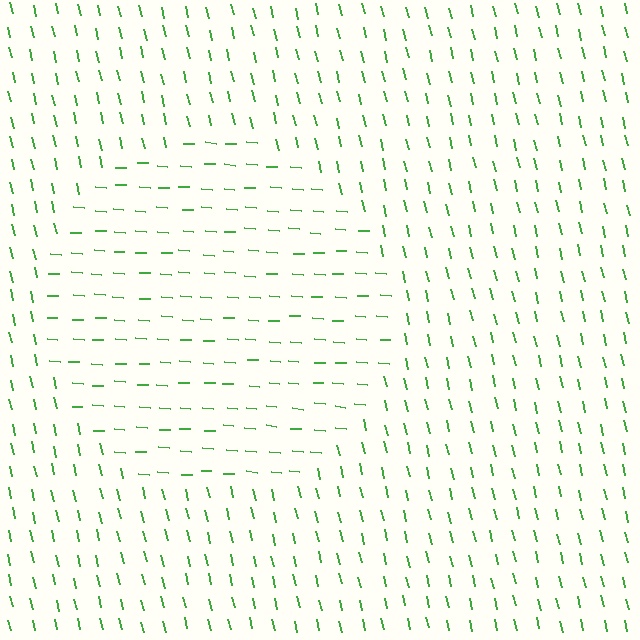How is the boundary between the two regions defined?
The boundary is defined purely by a change in line orientation (approximately 73 degrees difference). All lines are the same color and thickness.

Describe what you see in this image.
The image is filled with small green line segments. A circle region in the image has lines oriented differently from the surrounding lines, creating a visible texture boundary.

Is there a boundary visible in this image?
Yes, there is a texture boundary formed by a change in line orientation.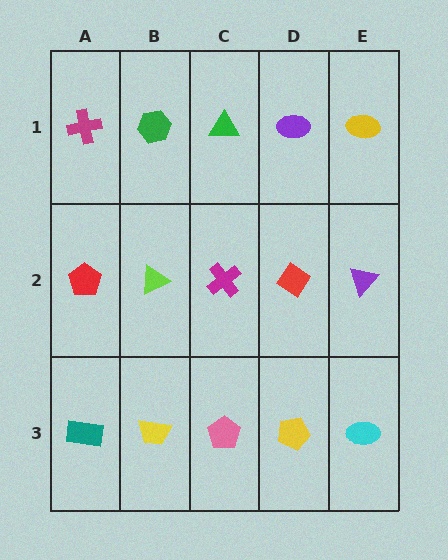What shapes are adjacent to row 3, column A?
A red pentagon (row 2, column A), a yellow trapezoid (row 3, column B).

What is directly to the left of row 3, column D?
A pink pentagon.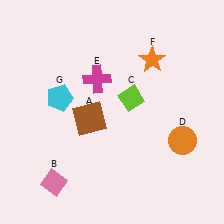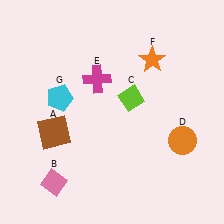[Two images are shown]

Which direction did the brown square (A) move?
The brown square (A) moved left.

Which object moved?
The brown square (A) moved left.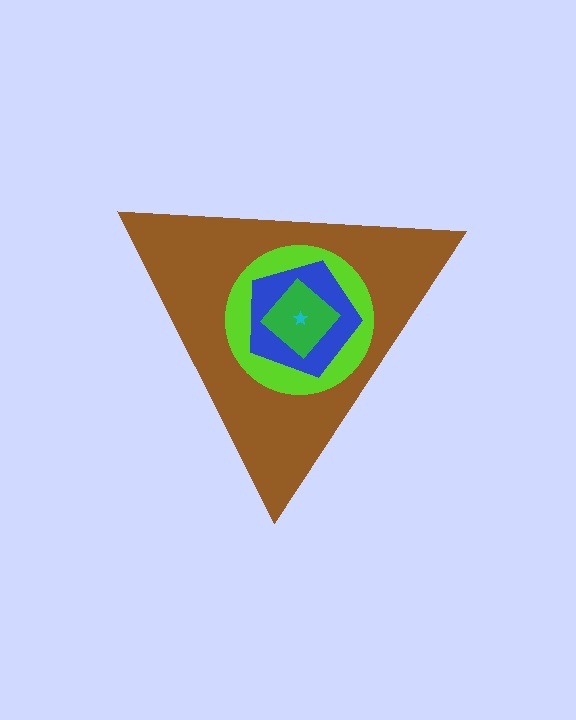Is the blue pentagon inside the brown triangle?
Yes.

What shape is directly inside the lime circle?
The blue pentagon.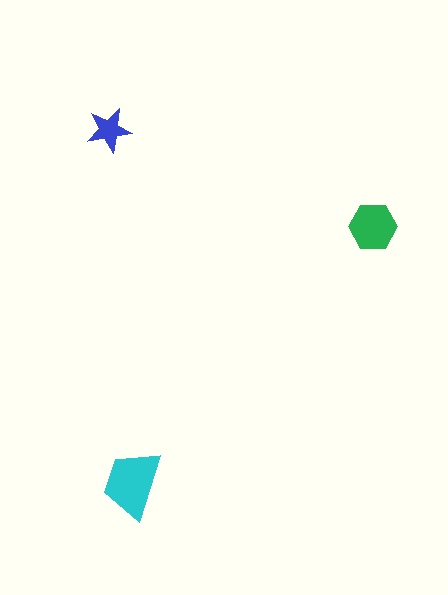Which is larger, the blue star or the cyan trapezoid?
The cyan trapezoid.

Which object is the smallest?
The blue star.